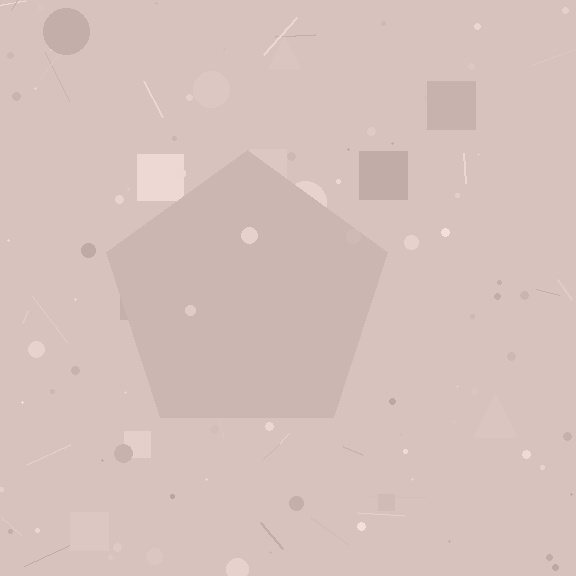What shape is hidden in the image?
A pentagon is hidden in the image.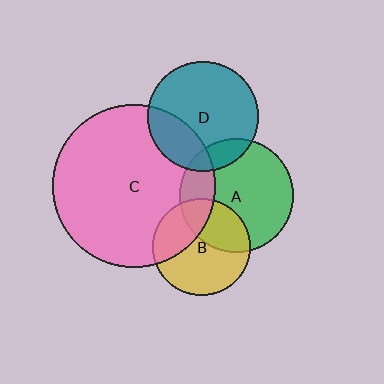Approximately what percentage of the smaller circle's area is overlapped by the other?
Approximately 15%.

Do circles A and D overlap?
Yes.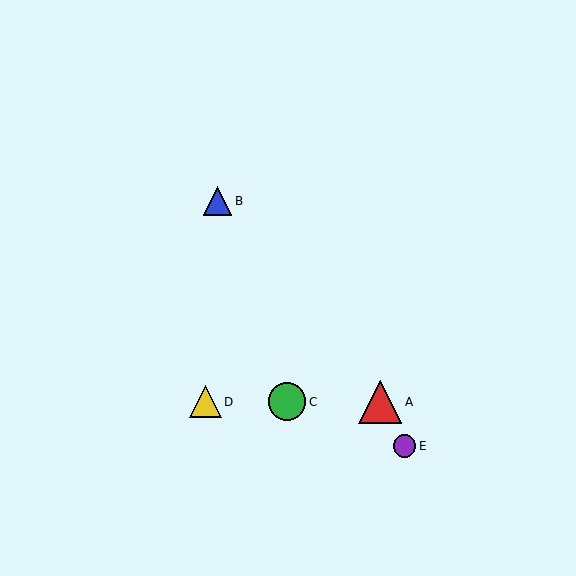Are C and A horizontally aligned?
Yes, both are at y≈402.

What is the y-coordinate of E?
Object E is at y≈446.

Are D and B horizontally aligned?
No, D is at y≈402 and B is at y≈201.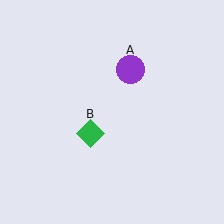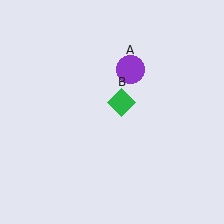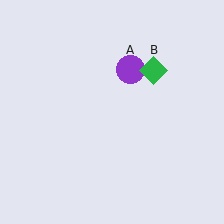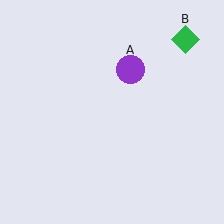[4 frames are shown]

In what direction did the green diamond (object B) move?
The green diamond (object B) moved up and to the right.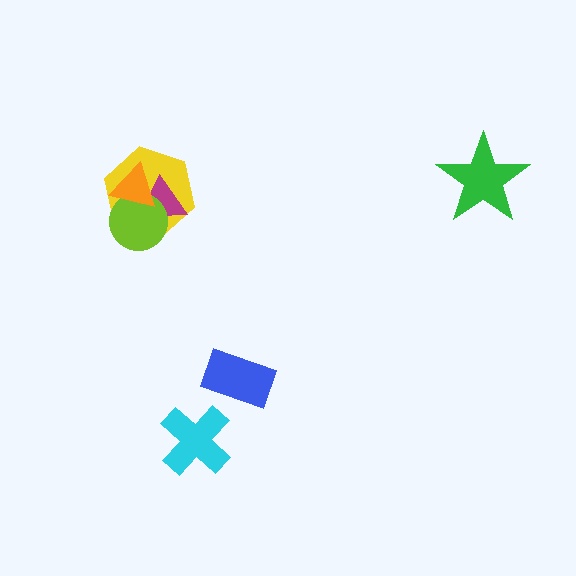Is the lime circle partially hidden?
Yes, it is partially covered by another shape.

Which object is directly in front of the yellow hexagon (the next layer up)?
The magenta triangle is directly in front of the yellow hexagon.